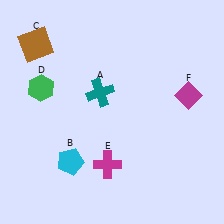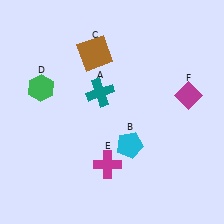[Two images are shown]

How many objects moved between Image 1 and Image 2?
2 objects moved between the two images.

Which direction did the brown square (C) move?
The brown square (C) moved right.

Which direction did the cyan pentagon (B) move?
The cyan pentagon (B) moved right.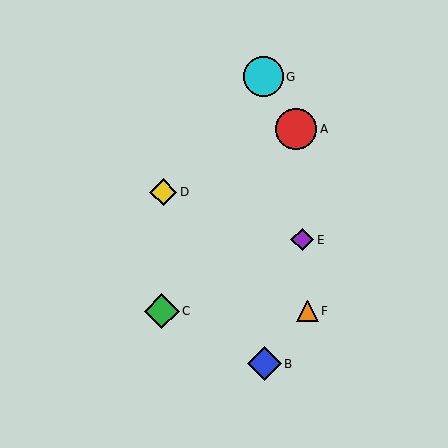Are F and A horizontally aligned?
No, F is at y≈311 and A is at y≈129.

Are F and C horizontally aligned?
Yes, both are at y≈311.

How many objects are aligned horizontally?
2 objects (C, F) are aligned horizontally.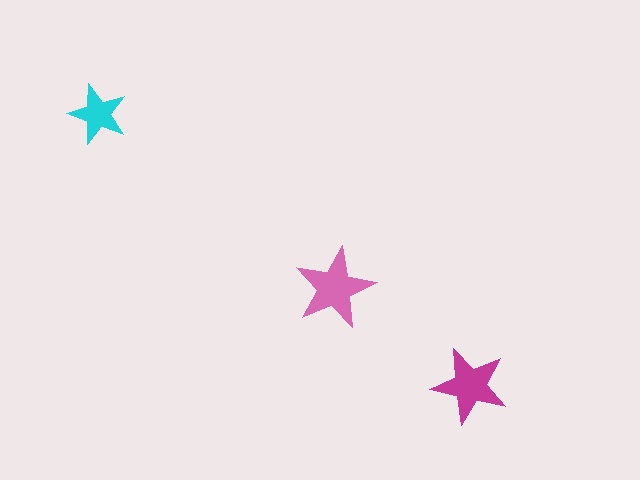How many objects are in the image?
There are 3 objects in the image.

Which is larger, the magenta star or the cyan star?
The magenta one.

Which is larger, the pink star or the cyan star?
The pink one.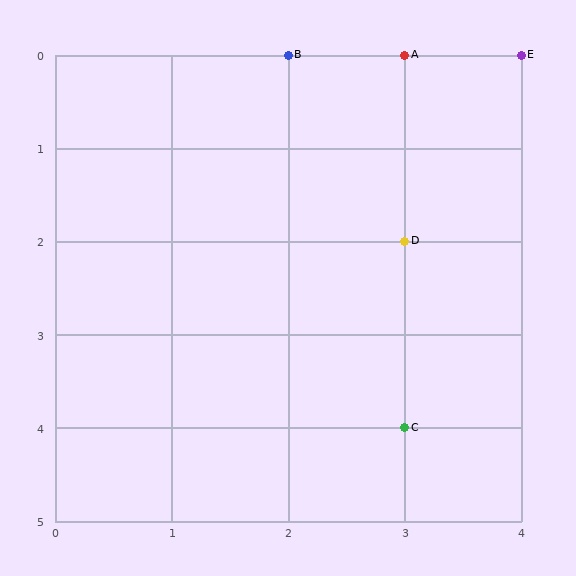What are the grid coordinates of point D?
Point D is at grid coordinates (3, 2).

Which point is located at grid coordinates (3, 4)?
Point C is at (3, 4).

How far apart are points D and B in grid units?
Points D and B are 1 column and 2 rows apart (about 2.2 grid units diagonally).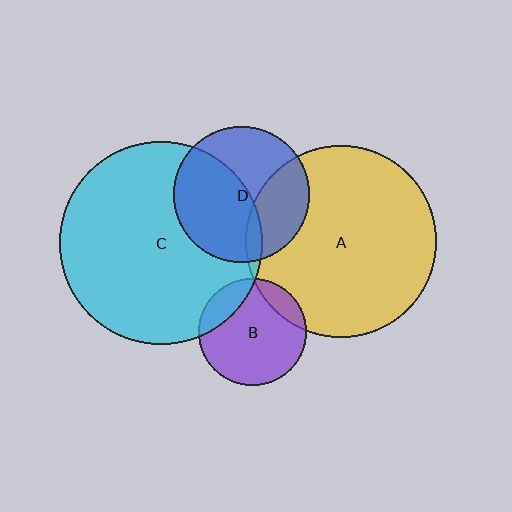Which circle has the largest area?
Circle C (cyan).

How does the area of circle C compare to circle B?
Approximately 3.6 times.